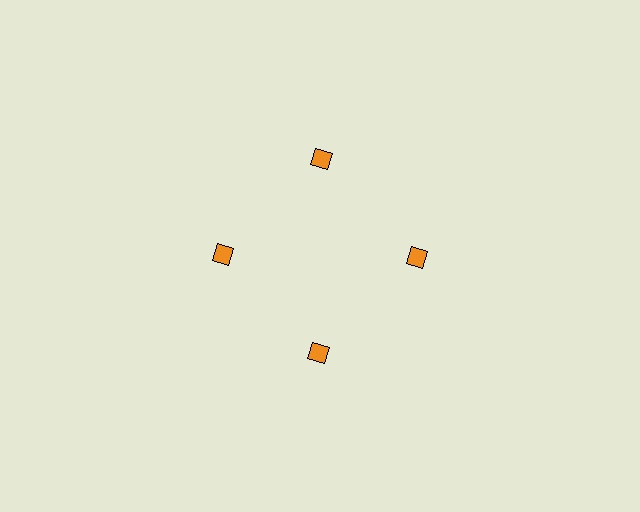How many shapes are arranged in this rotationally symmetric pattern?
There are 4 shapes, arranged in 4 groups of 1.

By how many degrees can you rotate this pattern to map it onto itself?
The pattern maps onto itself every 90 degrees of rotation.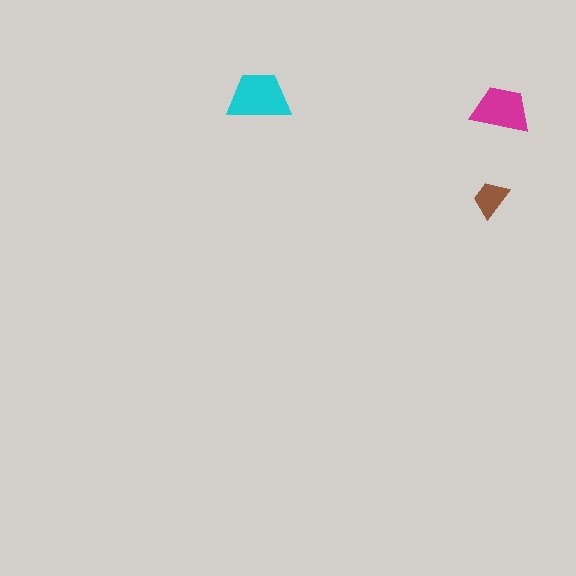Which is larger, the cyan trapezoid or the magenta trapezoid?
The cyan one.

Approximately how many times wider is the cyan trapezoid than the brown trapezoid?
About 1.5 times wider.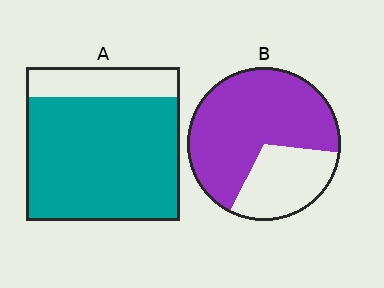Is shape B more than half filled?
Yes.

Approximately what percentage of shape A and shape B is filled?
A is approximately 80% and B is approximately 70%.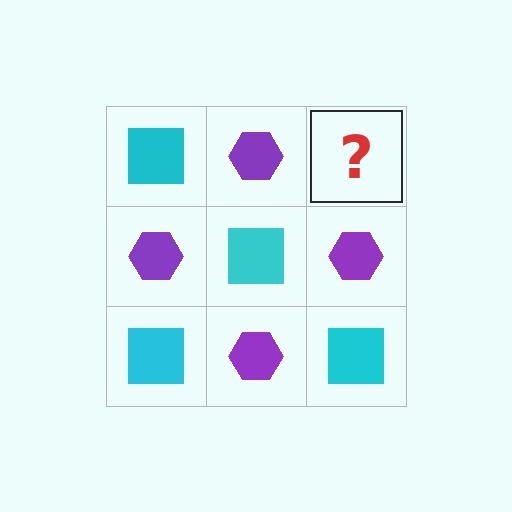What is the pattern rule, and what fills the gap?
The rule is that it alternates cyan square and purple hexagon in a checkerboard pattern. The gap should be filled with a cyan square.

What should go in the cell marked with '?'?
The missing cell should contain a cyan square.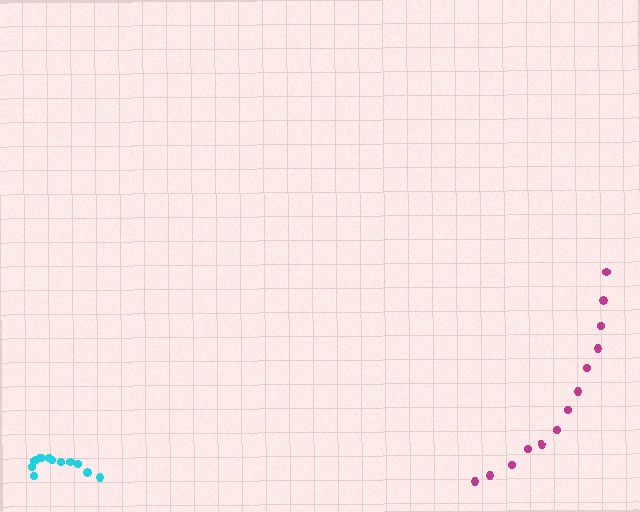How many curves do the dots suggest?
There are 2 distinct paths.